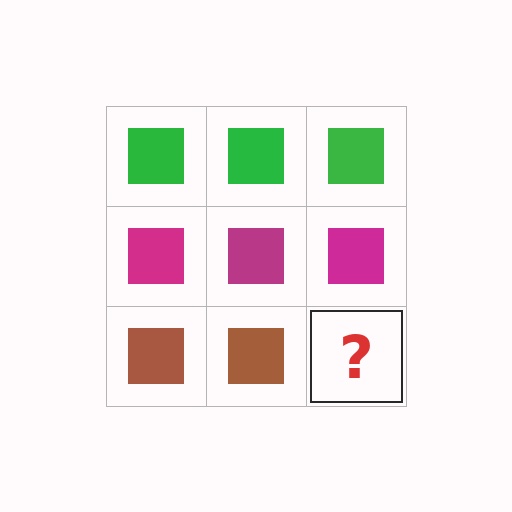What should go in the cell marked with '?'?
The missing cell should contain a brown square.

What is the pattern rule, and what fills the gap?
The rule is that each row has a consistent color. The gap should be filled with a brown square.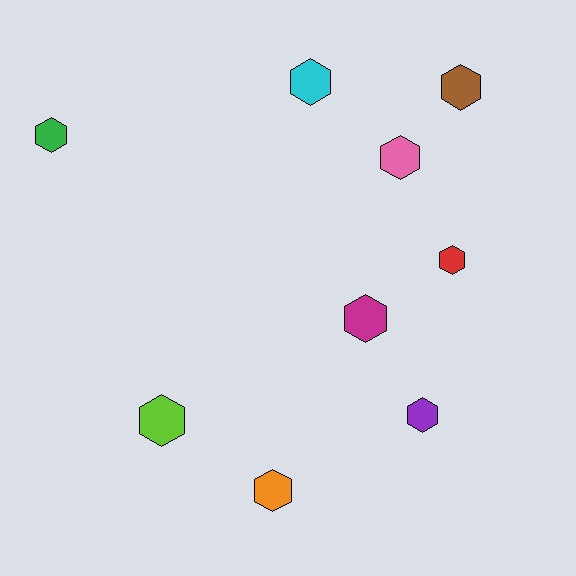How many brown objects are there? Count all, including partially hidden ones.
There is 1 brown object.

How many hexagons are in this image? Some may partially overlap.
There are 9 hexagons.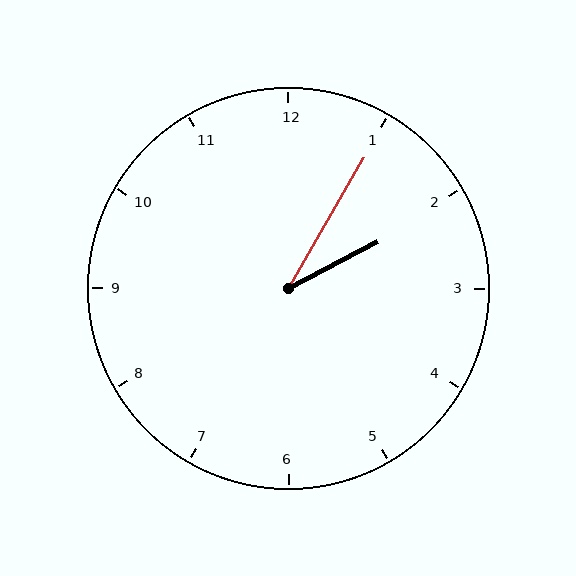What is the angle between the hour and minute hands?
Approximately 32 degrees.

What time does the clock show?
2:05.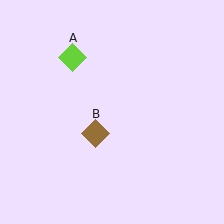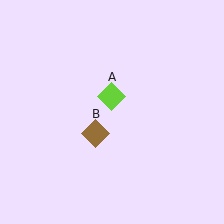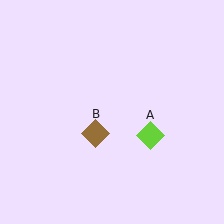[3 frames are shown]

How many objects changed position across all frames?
1 object changed position: lime diamond (object A).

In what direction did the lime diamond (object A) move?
The lime diamond (object A) moved down and to the right.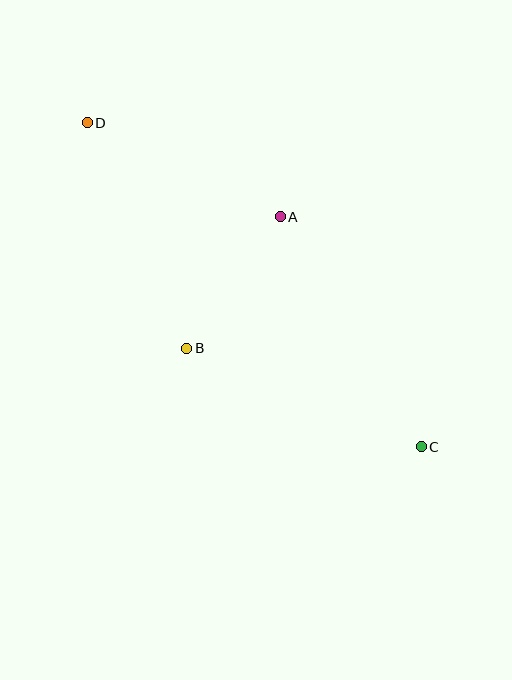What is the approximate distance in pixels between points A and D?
The distance between A and D is approximately 214 pixels.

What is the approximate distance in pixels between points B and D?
The distance between B and D is approximately 246 pixels.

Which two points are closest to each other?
Points A and B are closest to each other.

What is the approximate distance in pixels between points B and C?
The distance between B and C is approximately 254 pixels.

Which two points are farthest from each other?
Points C and D are farthest from each other.